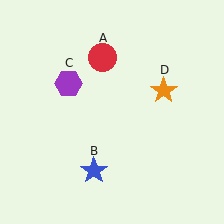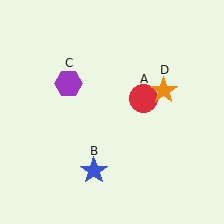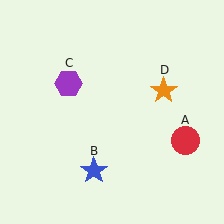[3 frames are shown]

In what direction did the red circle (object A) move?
The red circle (object A) moved down and to the right.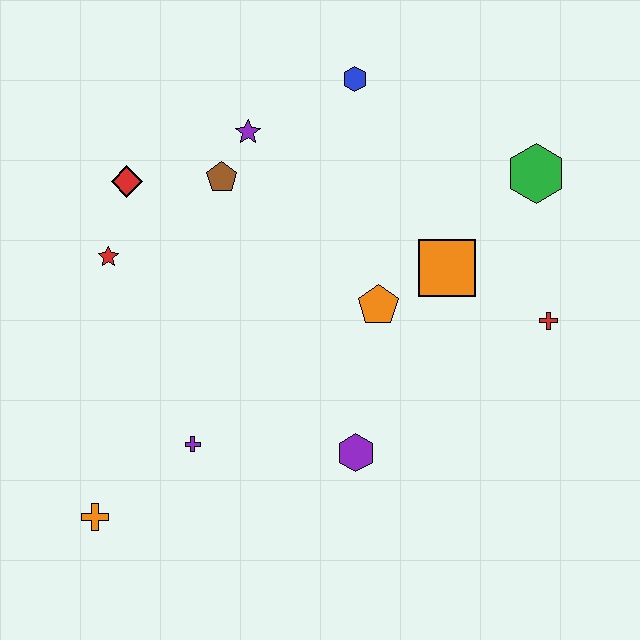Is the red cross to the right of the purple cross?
Yes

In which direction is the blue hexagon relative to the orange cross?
The blue hexagon is above the orange cross.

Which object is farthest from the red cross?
The orange cross is farthest from the red cross.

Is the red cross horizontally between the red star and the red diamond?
No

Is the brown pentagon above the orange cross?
Yes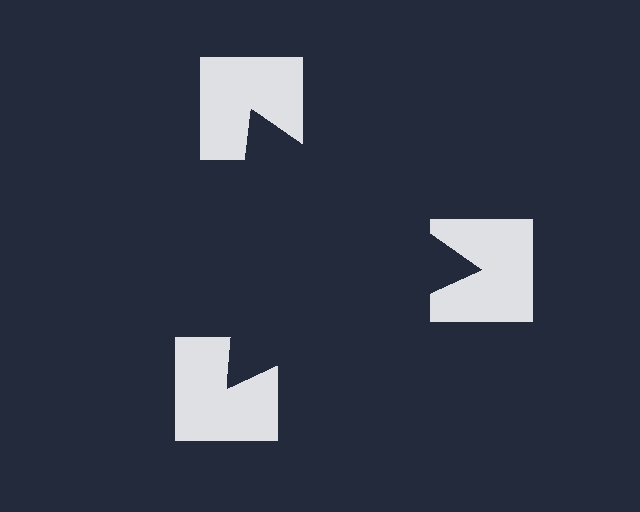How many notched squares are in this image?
There are 3 — one at each vertex of the illusory triangle.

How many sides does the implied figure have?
3 sides.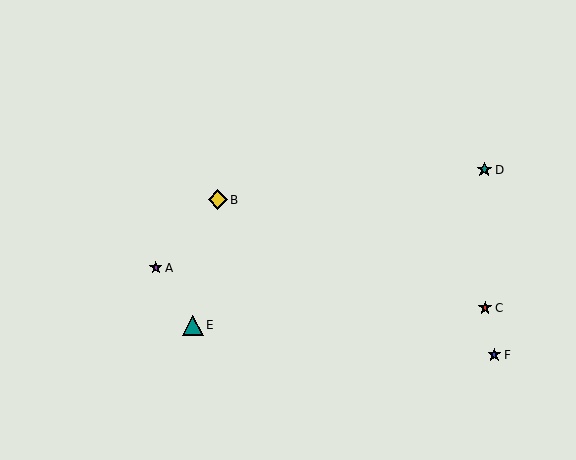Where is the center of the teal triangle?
The center of the teal triangle is at (193, 325).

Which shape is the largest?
The teal triangle (labeled E) is the largest.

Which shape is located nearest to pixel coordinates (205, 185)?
The yellow diamond (labeled B) at (218, 200) is nearest to that location.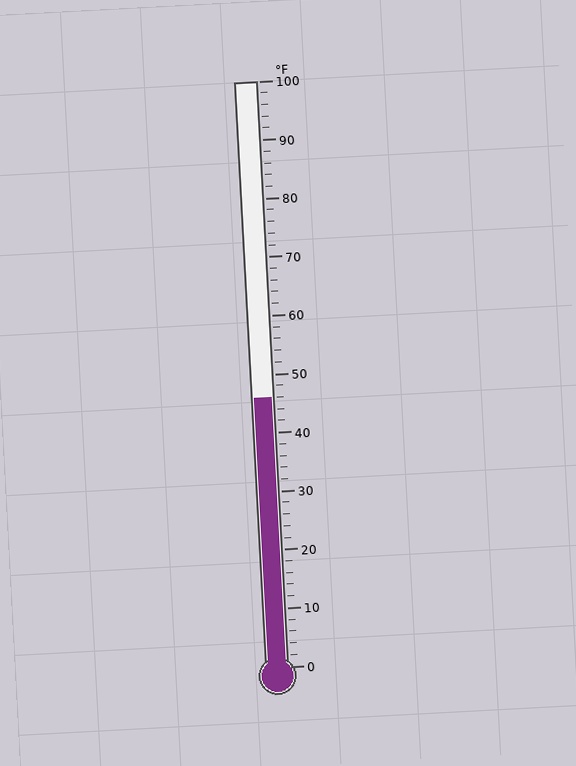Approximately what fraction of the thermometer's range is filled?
The thermometer is filled to approximately 45% of its range.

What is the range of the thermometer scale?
The thermometer scale ranges from 0°F to 100°F.